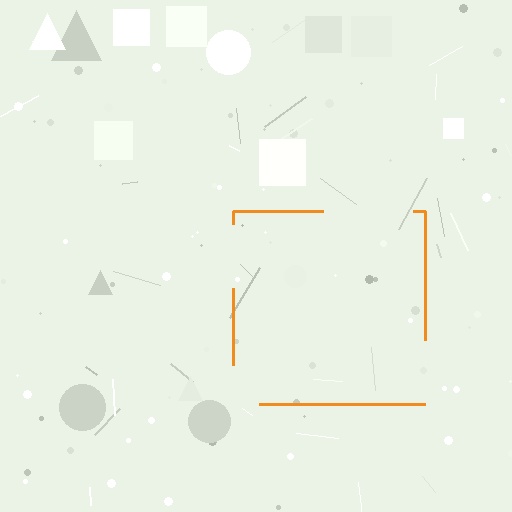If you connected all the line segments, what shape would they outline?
They would outline a square.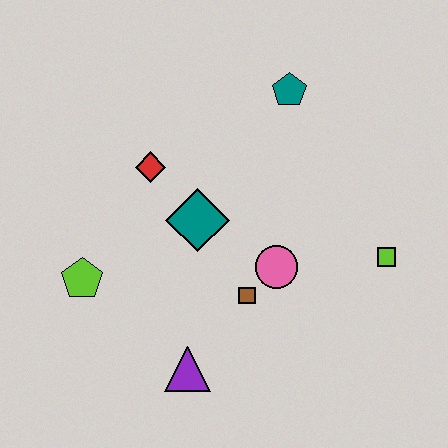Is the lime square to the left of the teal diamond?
No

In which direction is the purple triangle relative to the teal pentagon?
The purple triangle is below the teal pentagon.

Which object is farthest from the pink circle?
The lime pentagon is farthest from the pink circle.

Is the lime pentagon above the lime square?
No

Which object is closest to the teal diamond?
The red diamond is closest to the teal diamond.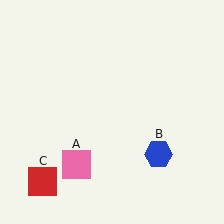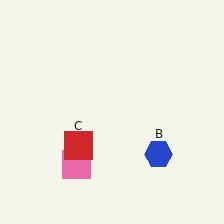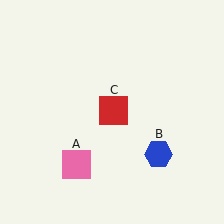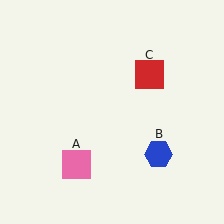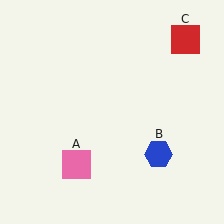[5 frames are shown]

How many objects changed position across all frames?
1 object changed position: red square (object C).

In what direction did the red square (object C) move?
The red square (object C) moved up and to the right.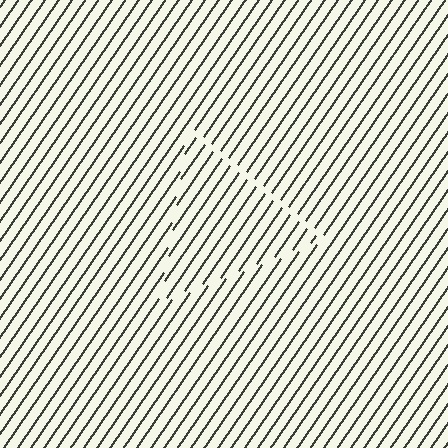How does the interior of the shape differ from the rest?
The interior of the shape contains the same grating, shifted by half a period — the contour is defined by the phase discontinuity where line-ends from the inner and outer gratings abut.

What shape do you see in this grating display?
An illusory triangle. The interior of the shape contains the same grating, shifted by half a period — the contour is defined by the phase discontinuity where line-ends from the inner and outer gratings abut.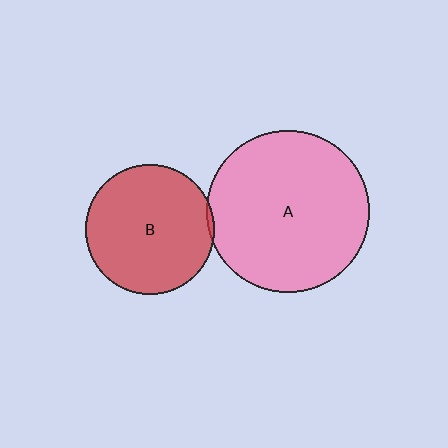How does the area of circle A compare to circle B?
Approximately 1.6 times.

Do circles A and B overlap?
Yes.